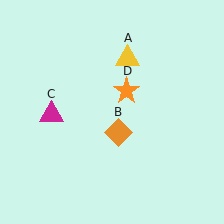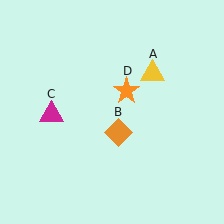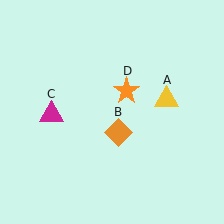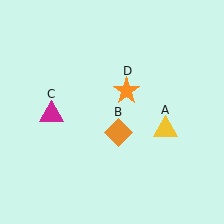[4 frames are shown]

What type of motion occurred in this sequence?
The yellow triangle (object A) rotated clockwise around the center of the scene.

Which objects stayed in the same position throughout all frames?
Orange diamond (object B) and magenta triangle (object C) and orange star (object D) remained stationary.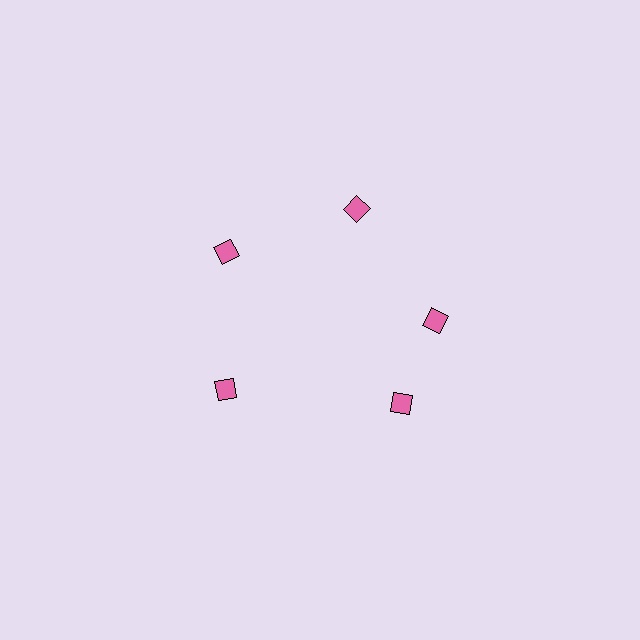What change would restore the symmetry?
The symmetry would be restored by rotating it back into even spacing with its neighbors so that all 5 diamonds sit at equal angles and equal distance from the center.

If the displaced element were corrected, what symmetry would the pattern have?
It would have 5-fold rotational symmetry — the pattern would map onto itself every 72 degrees.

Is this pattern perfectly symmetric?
No. The 5 pink diamonds are arranged in a ring, but one element near the 5 o'clock position is rotated out of alignment along the ring, breaking the 5-fold rotational symmetry.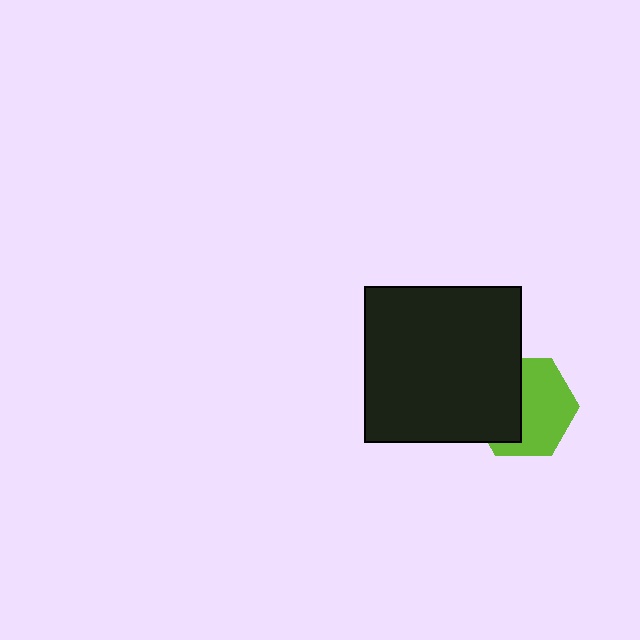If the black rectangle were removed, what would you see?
You would see the complete lime hexagon.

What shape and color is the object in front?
The object in front is a black rectangle.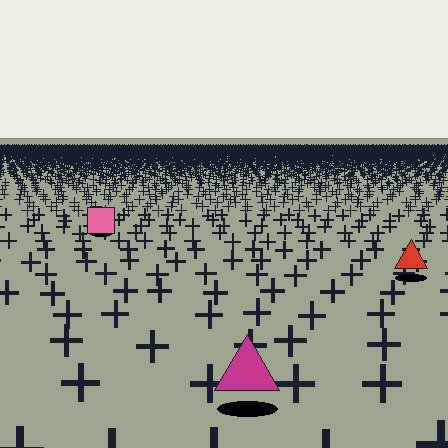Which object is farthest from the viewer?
The pink square is farthest from the viewer. It appears smaller and the ground texture around it is denser.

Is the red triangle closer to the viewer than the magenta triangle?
No. The magenta triangle is closer — you can tell from the texture gradient: the ground texture is coarser near it.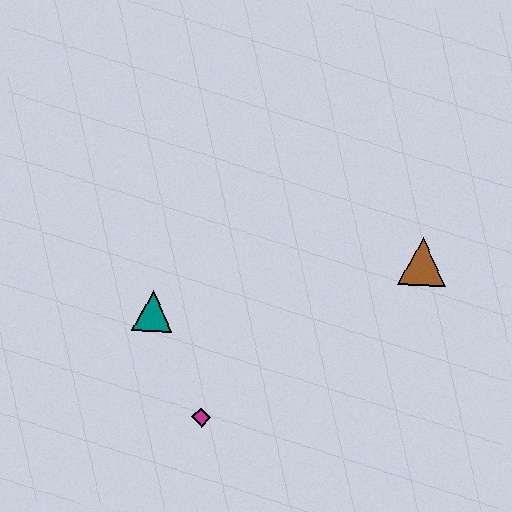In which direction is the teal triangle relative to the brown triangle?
The teal triangle is to the left of the brown triangle.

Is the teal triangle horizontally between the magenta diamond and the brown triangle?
No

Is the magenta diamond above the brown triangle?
No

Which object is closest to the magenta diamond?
The teal triangle is closest to the magenta diamond.